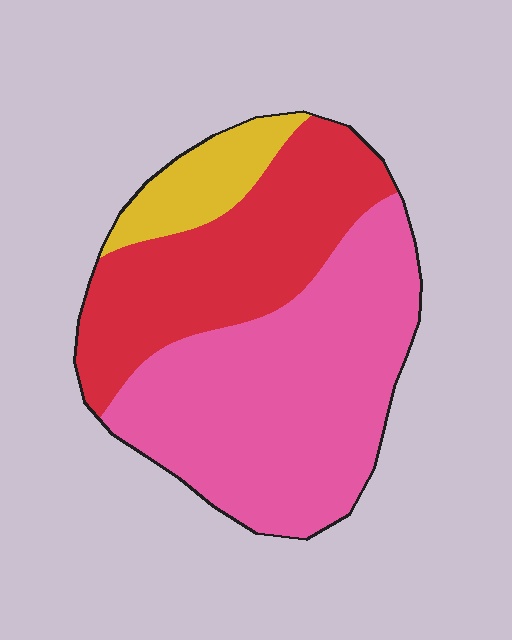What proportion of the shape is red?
Red covers about 35% of the shape.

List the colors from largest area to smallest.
From largest to smallest: pink, red, yellow.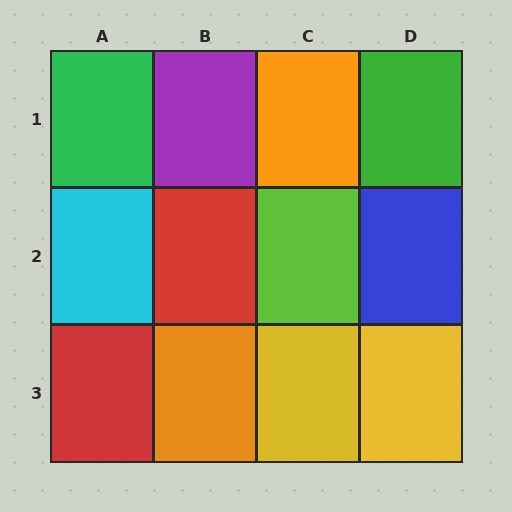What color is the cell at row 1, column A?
Green.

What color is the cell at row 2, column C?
Lime.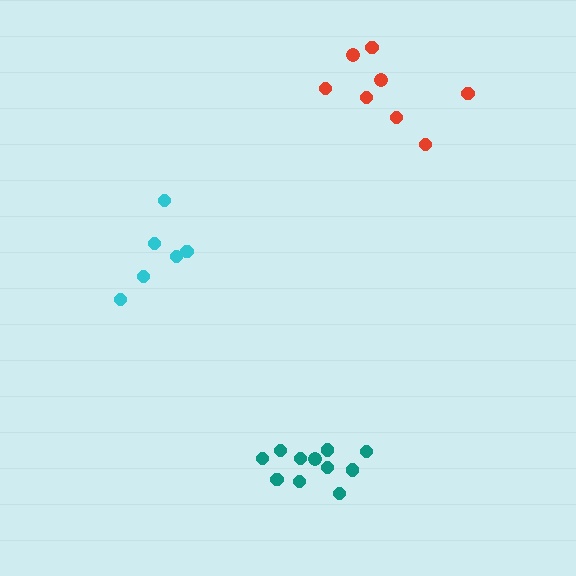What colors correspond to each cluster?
The clusters are colored: cyan, red, teal.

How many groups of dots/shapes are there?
There are 3 groups.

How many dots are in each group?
Group 1: 6 dots, Group 2: 8 dots, Group 3: 11 dots (25 total).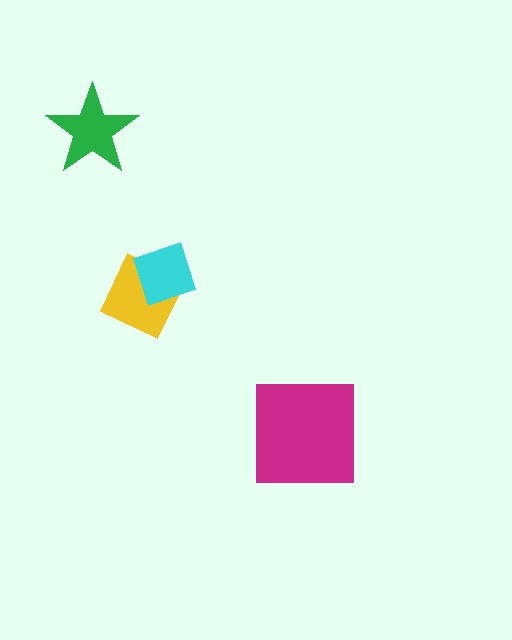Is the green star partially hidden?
No, no other shape covers it.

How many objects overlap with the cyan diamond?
1 object overlaps with the cyan diamond.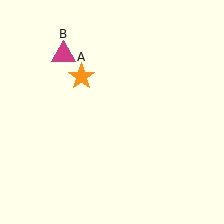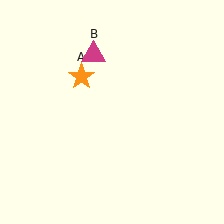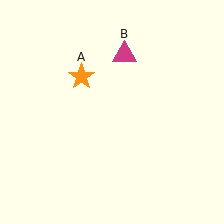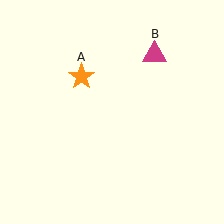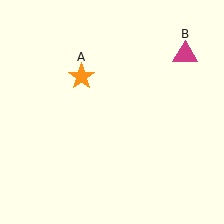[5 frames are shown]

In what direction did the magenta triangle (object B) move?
The magenta triangle (object B) moved right.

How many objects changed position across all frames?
1 object changed position: magenta triangle (object B).